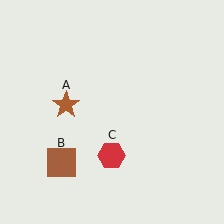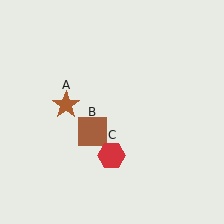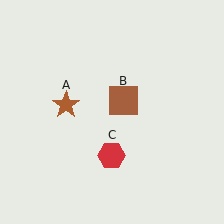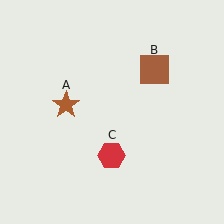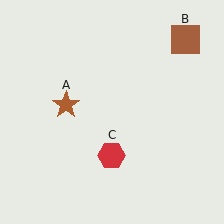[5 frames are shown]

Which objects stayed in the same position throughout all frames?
Brown star (object A) and red hexagon (object C) remained stationary.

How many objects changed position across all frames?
1 object changed position: brown square (object B).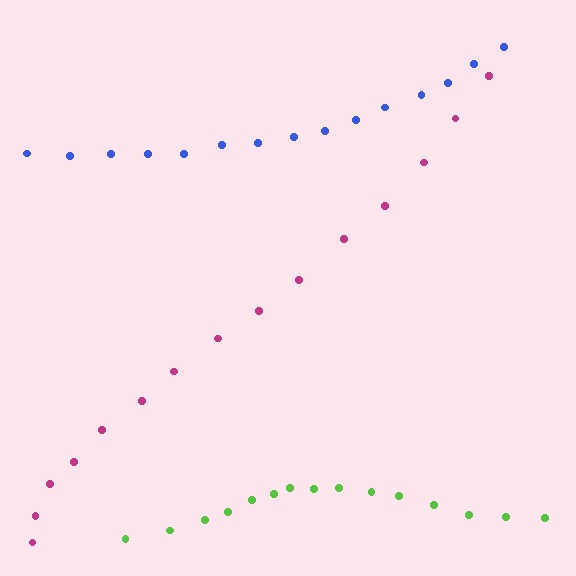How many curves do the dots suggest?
There are 3 distinct paths.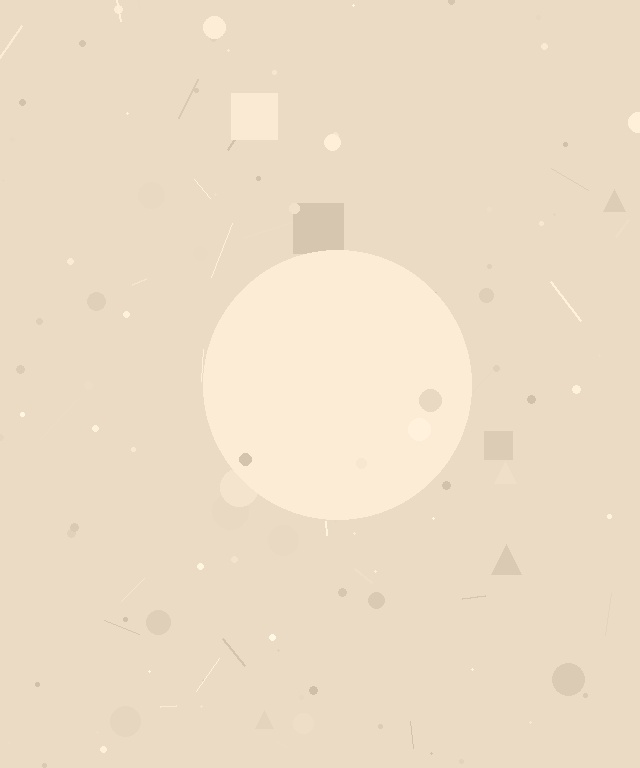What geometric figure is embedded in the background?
A circle is embedded in the background.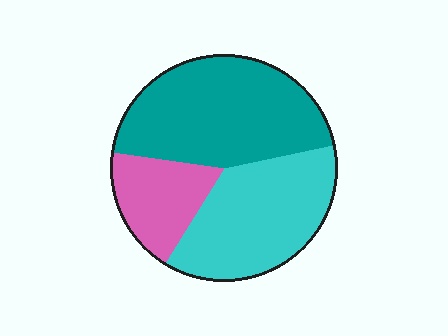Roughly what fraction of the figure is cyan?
Cyan covers around 35% of the figure.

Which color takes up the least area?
Pink, at roughly 20%.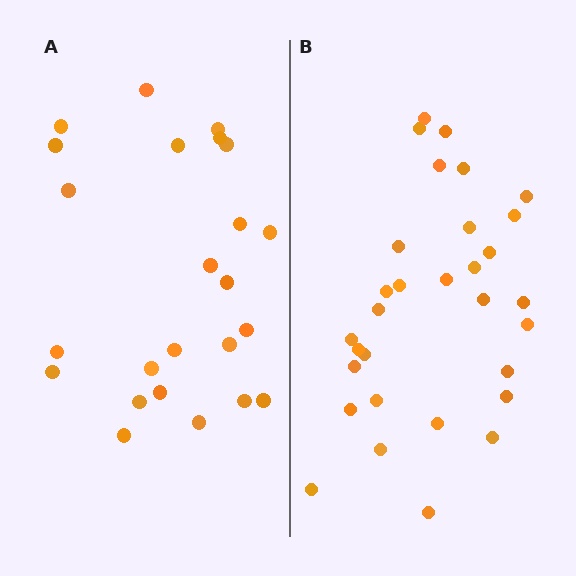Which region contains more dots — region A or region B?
Region B (the right region) has more dots.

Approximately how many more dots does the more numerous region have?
Region B has roughly 8 or so more dots than region A.